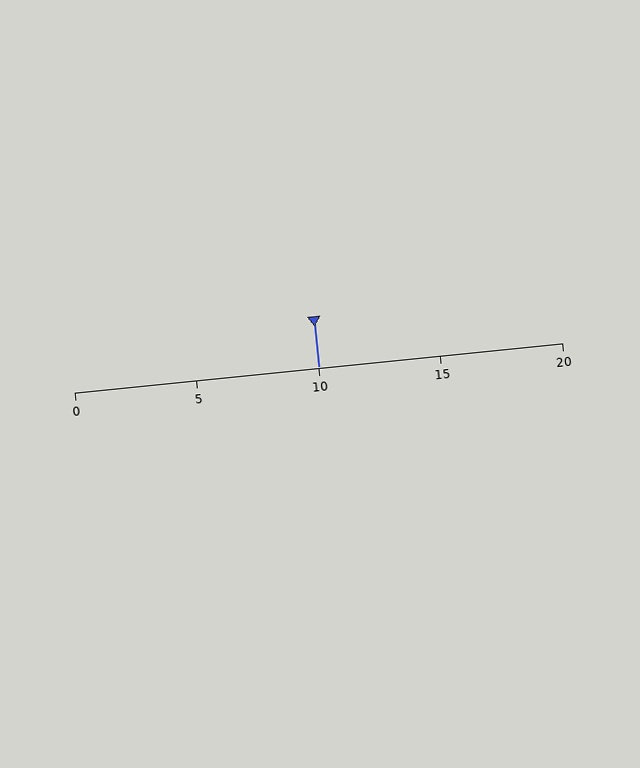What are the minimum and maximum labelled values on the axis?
The axis runs from 0 to 20.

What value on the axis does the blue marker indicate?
The marker indicates approximately 10.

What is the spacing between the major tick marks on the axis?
The major ticks are spaced 5 apart.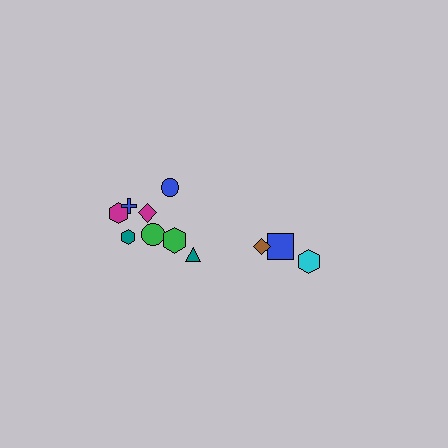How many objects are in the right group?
There are 3 objects.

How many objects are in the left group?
There are 8 objects.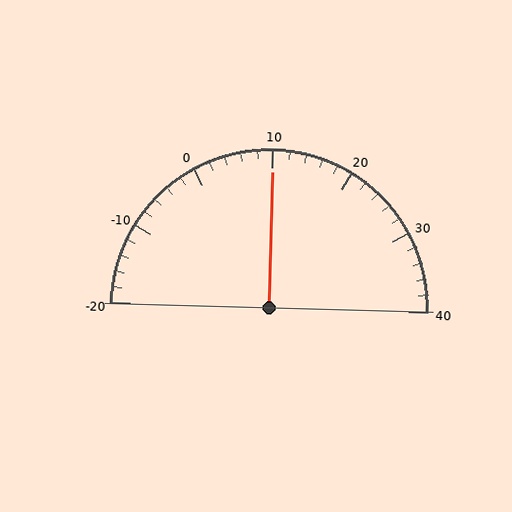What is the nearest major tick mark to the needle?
The nearest major tick mark is 10.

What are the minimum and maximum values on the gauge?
The gauge ranges from -20 to 40.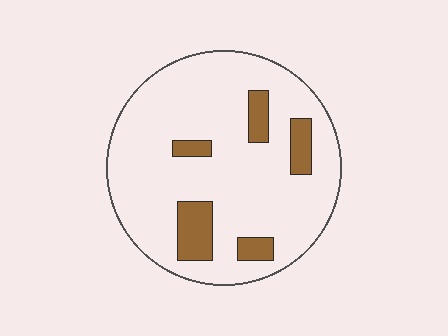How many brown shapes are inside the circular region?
5.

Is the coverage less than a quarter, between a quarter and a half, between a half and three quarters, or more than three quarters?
Less than a quarter.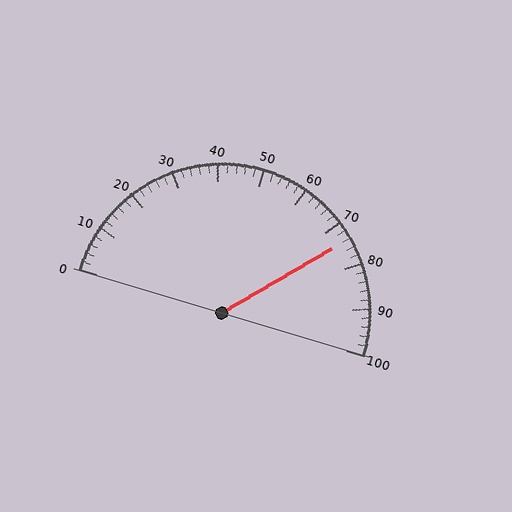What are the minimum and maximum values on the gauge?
The gauge ranges from 0 to 100.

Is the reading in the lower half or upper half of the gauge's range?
The reading is in the upper half of the range (0 to 100).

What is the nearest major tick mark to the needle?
The nearest major tick mark is 70.